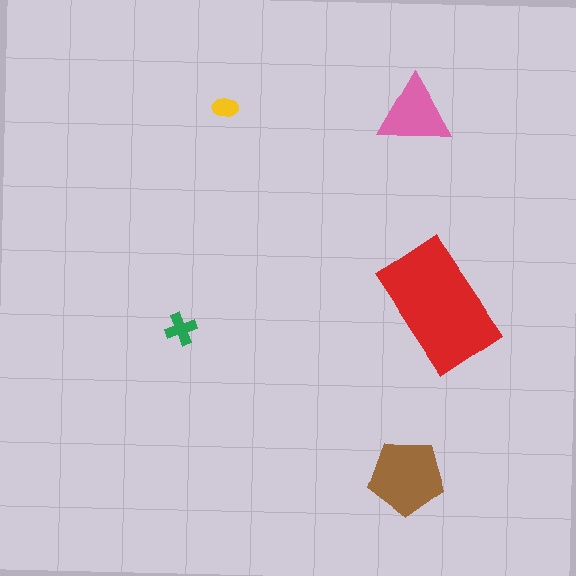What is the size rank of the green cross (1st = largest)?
4th.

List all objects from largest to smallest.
The red rectangle, the brown pentagon, the pink triangle, the green cross, the yellow ellipse.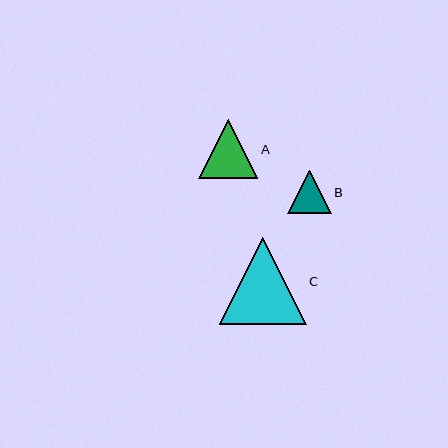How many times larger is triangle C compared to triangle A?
Triangle C is approximately 1.5 times the size of triangle A.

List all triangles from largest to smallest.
From largest to smallest: C, A, B.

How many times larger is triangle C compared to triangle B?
Triangle C is approximately 2.0 times the size of triangle B.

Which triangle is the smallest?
Triangle B is the smallest with a size of approximately 44 pixels.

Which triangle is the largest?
Triangle C is the largest with a size of approximately 87 pixels.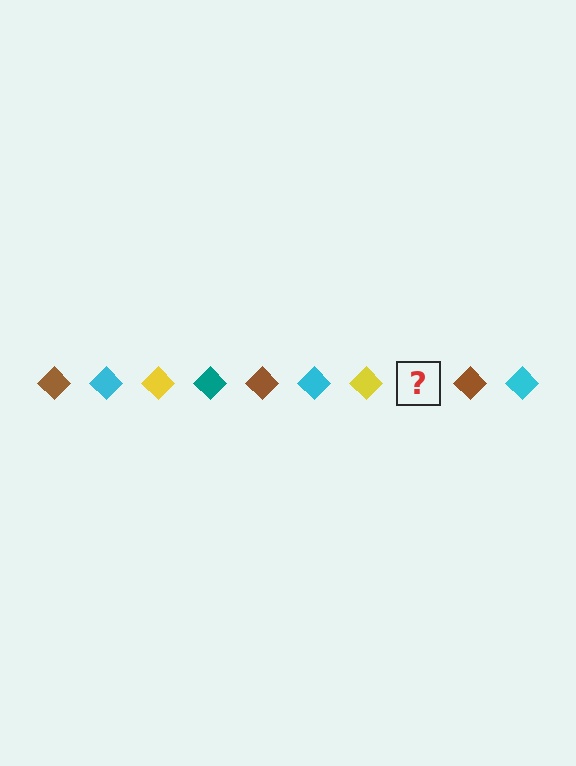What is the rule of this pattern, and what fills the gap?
The rule is that the pattern cycles through brown, cyan, yellow, teal diamonds. The gap should be filled with a teal diamond.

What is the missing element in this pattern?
The missing element is a teal diamond.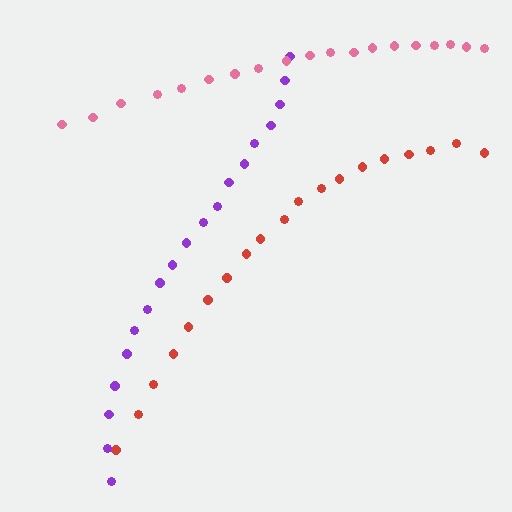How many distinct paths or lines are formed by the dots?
There are 3 distinct paths.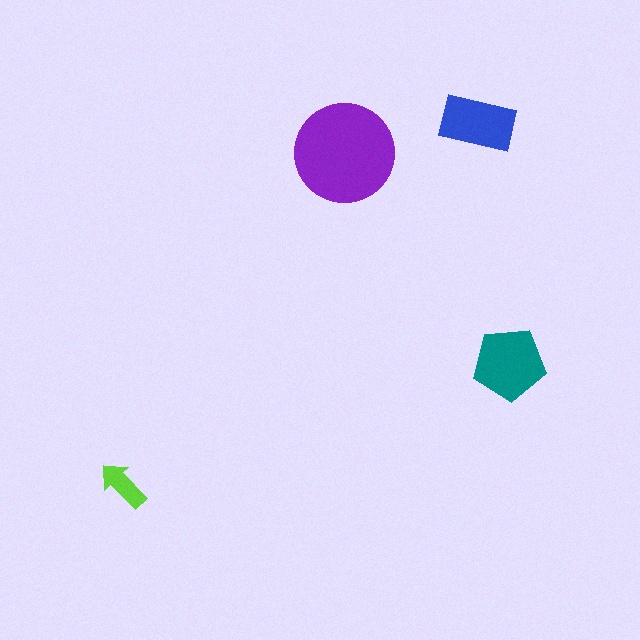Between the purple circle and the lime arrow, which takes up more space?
The purple circle.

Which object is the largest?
The purple circle.